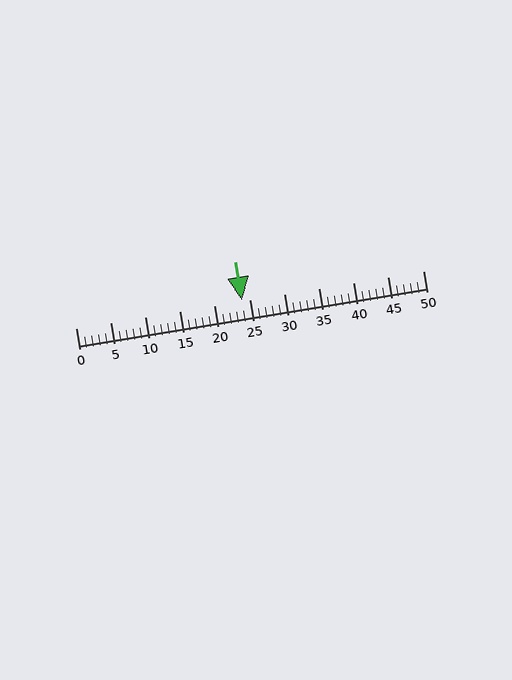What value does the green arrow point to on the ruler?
The green arrow points to approximately 24.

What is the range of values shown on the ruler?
The ruler shows values from 0 to 50.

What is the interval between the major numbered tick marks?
The major tick marks are spaced 5 units apart.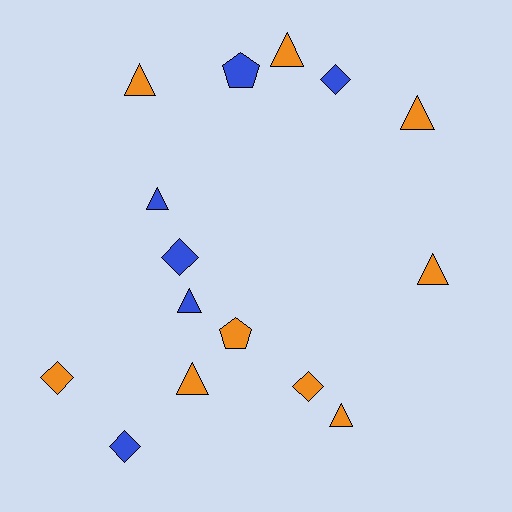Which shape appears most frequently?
Triangle, with 8 objects.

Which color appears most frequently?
Orange, with 9 objects.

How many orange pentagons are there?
There is 1 orange pentagon.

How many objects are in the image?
There are 15 objects.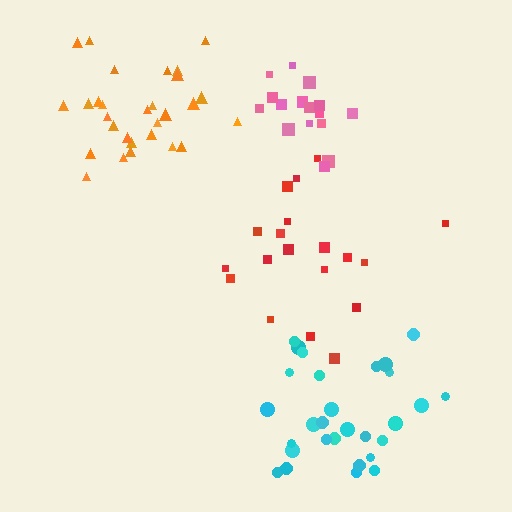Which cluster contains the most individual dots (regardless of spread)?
Cyan (30).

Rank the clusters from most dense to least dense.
pink, orange, cyan, red.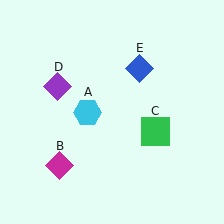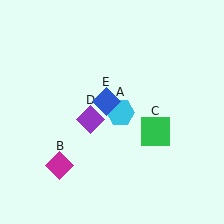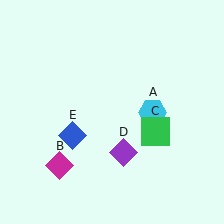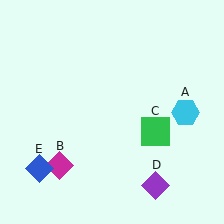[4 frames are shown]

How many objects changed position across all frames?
3 objects changed position: cyan hexagon (object A), purple diamond (object D), blue diamond (object E).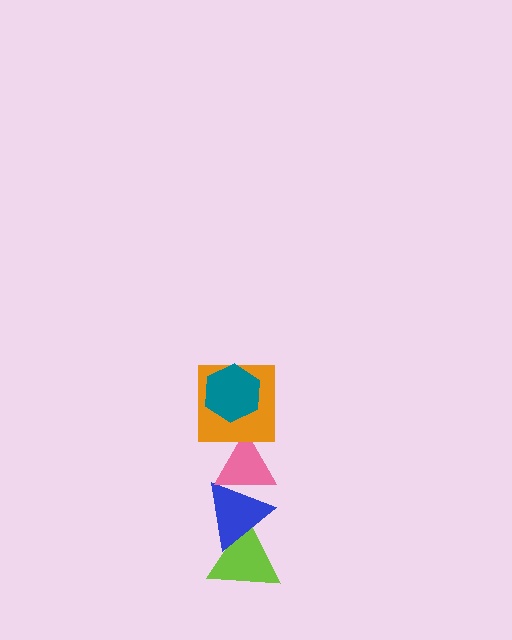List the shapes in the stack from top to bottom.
From top to bottom: the teal hexagon, the orange square, the pink triangle, the blue triangle, the lime triangle.